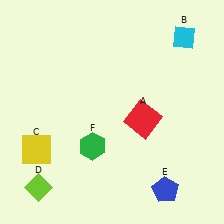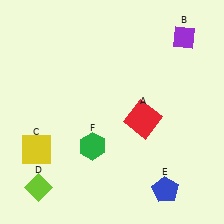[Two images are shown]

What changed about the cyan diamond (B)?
In Image 1, B is cyan. In Image 2, it changed to purple.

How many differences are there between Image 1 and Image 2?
There is 1 difference between the two images.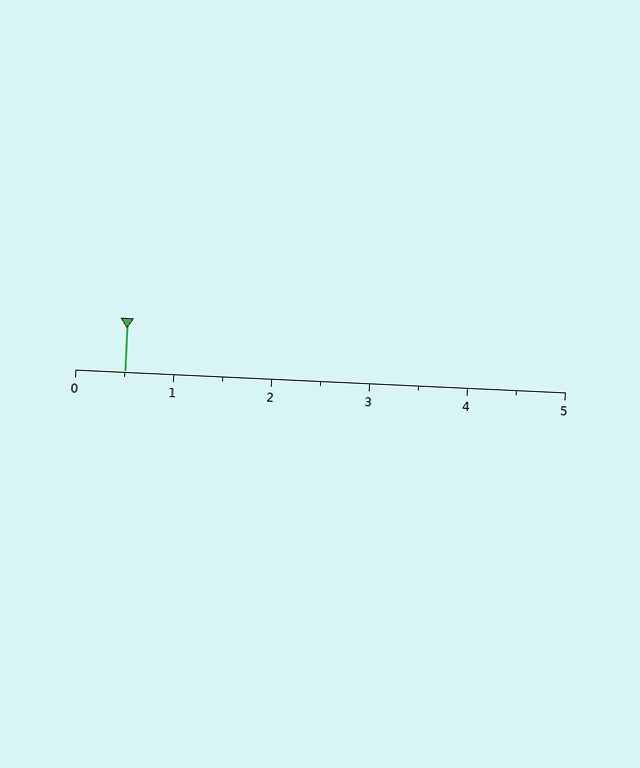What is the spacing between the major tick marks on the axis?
The major ticks are spaced 1 apart.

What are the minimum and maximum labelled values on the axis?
The axis runs from 0 to 5.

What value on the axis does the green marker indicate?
The marker indicates approximately 0.5.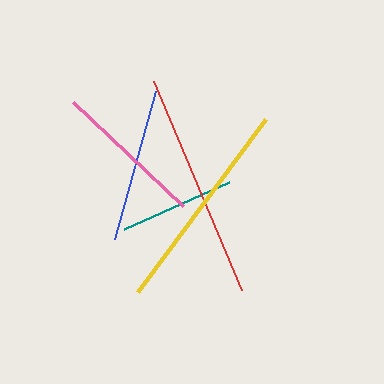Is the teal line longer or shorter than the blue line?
The blue line is longer than the teal line.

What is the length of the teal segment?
The teal segment is approximately 115 pixels long.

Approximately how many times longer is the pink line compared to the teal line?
The pink line is approximately 1.3 times the length of the teal line.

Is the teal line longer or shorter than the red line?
The red line is longer than the teal line.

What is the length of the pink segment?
The pink segment is approximately 151 pixels long.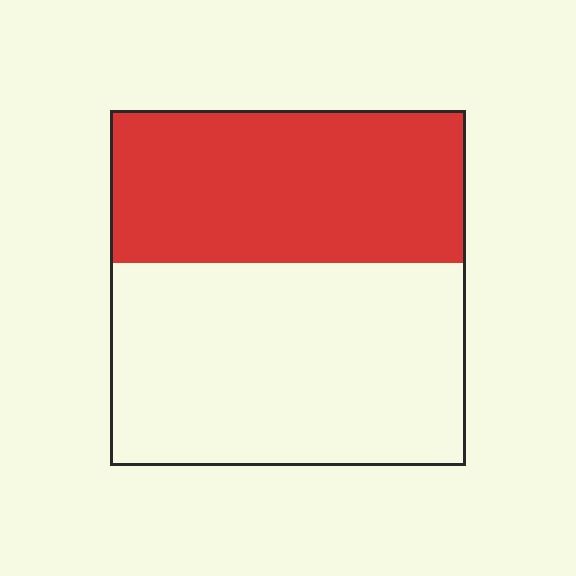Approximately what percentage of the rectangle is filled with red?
Approximately 45%.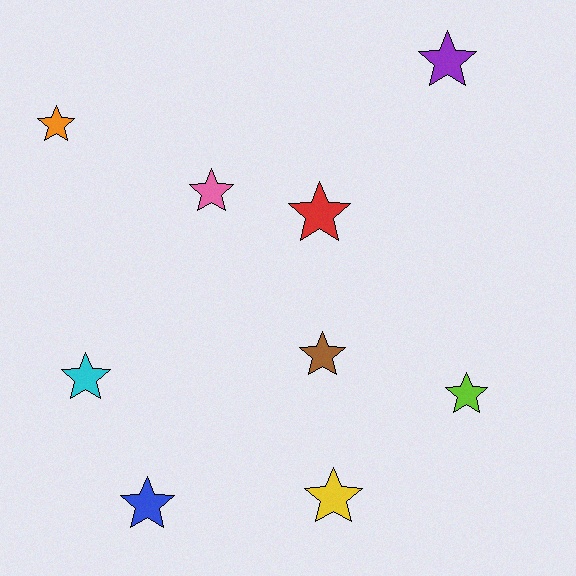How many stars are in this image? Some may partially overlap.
There are 9 stars.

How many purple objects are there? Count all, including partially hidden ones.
There is 1 purple object.